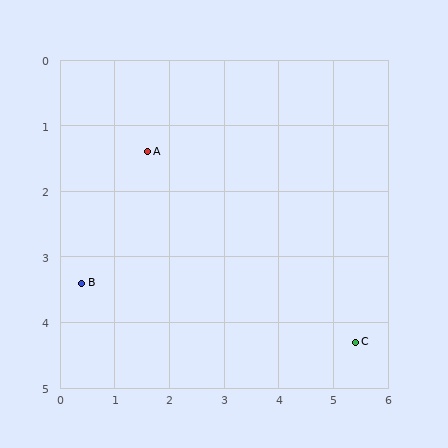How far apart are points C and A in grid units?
Points C and A are about 4.8 grid units apart.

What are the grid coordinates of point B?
Point B is at approximately (0.4, 3.4).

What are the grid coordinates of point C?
Point C is at approximately (5.4, 4.3).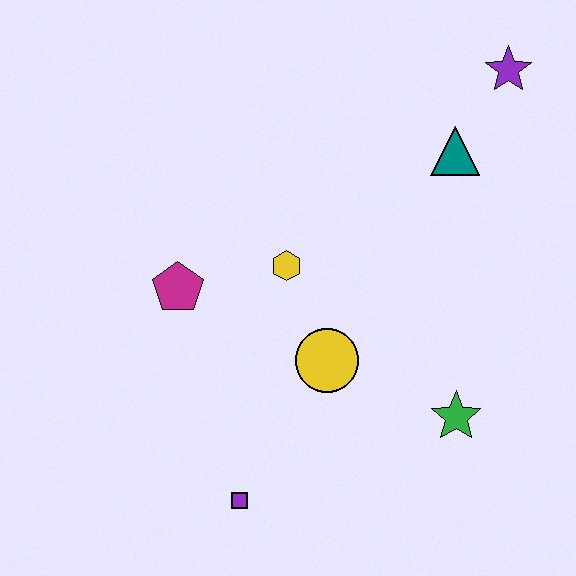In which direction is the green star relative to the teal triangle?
The green star is below the teal triangle.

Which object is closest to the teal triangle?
The purple star is closest to the teal triangle.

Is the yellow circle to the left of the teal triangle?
Yes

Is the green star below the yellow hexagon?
Yes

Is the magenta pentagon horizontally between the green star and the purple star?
No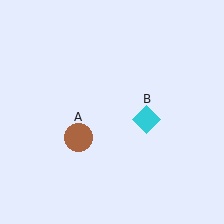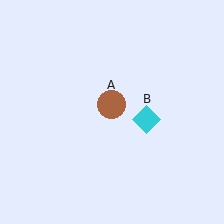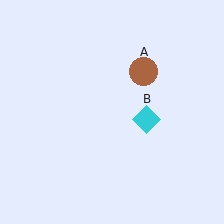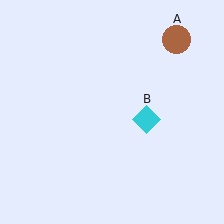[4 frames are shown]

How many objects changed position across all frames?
1 object changed position: brown circle (object A).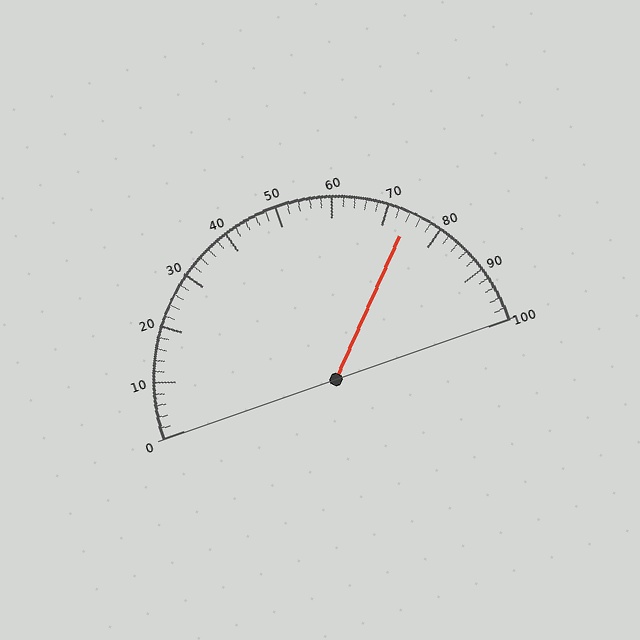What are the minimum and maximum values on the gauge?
The gauge ranges from 0 to 100.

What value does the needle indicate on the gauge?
The needle indicates approximately 74.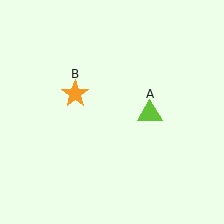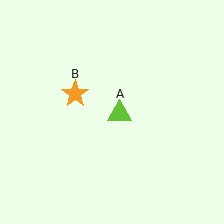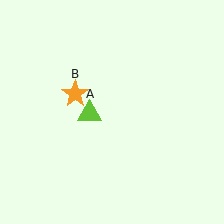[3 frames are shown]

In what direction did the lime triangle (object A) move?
The lime triangle (object A) moved left.